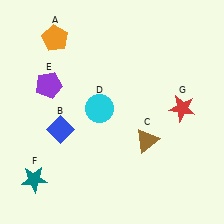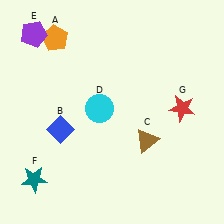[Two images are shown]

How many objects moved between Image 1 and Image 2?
1 object moved between the two images.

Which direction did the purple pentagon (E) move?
The purple pentagon (E) moved up.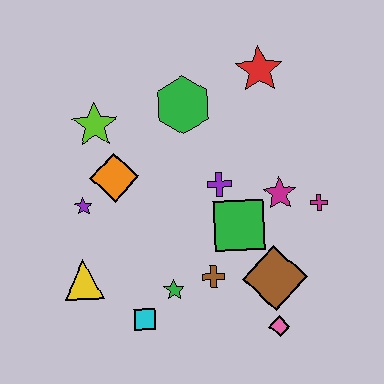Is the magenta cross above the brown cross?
Yes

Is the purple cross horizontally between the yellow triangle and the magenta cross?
Yes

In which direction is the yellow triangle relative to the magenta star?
The yellow triangle is to the left of the magenta star.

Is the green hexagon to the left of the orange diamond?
No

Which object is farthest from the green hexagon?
The pink diamond is farthest from the green hexagon.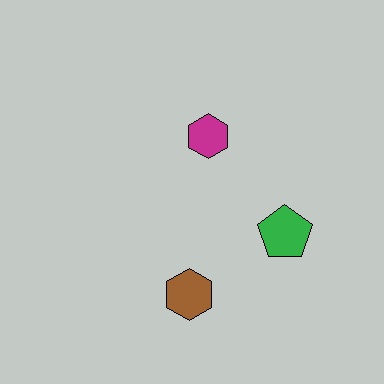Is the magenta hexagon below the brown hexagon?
No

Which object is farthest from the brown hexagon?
The magenta hexagon is farthest from the brown hexagon.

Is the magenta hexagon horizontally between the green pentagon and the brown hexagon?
Yes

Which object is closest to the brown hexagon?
The green pentagon is closest to the brown hexagon.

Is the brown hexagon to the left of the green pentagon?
Yes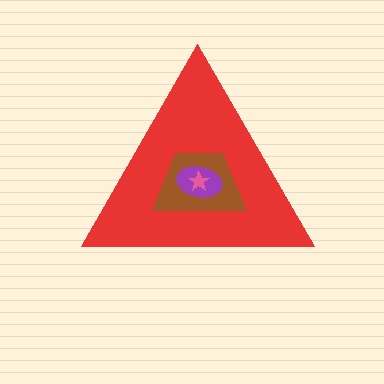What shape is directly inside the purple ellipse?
The pink star.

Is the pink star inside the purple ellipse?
Yes.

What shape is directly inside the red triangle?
The brown trapezoid.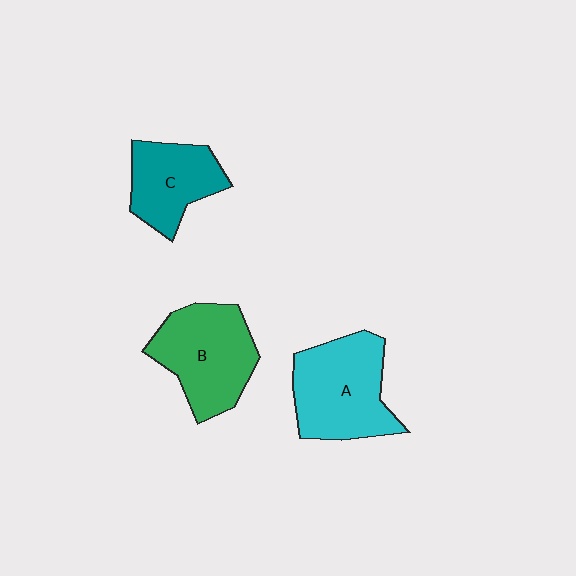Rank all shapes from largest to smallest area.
From largest to smallest: A (cyan), B (green), C (teal).